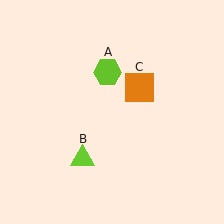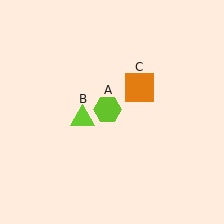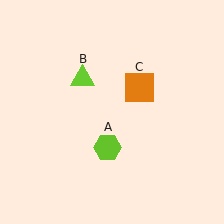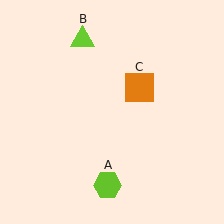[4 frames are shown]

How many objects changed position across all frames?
2 objects changed position: lime hexagon (object A), lime triangle (object B).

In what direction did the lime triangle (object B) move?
The lime triangle (object B) moved up.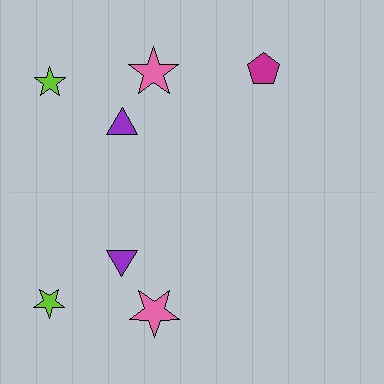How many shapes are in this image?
There are 7 shapes in this image.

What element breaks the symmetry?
A magenta pentagon is missing from the bottom side.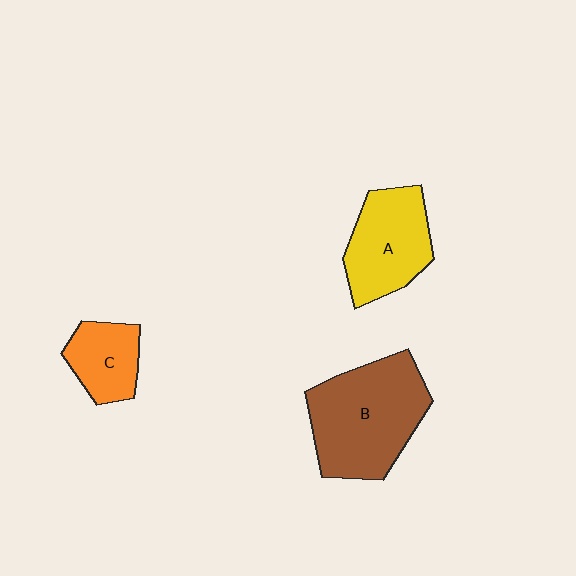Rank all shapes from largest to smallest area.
From largest to smallest: B (brown), A (yellow), C (orange).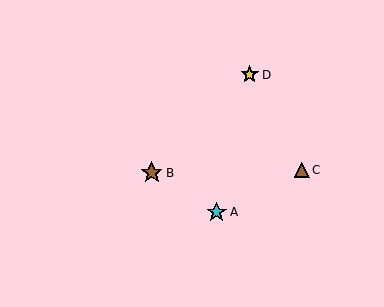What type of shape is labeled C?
Shape C is a brown triangle.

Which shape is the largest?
The brown star (labeled B) is the largest.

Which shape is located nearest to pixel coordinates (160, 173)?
The brown star (labeled B) at (152, 173) is nearest to that location.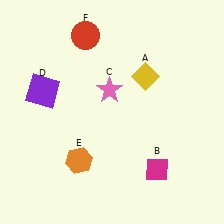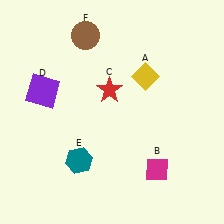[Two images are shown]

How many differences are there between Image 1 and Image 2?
There are 3 differences between the two images.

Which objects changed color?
C changed from pink to red. E changed from orange to teal. F changed from red to brown.